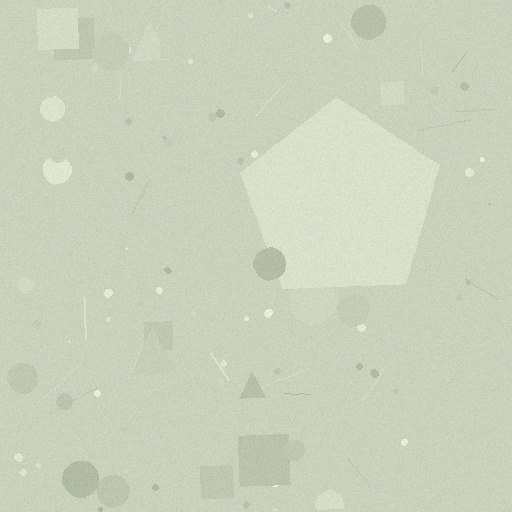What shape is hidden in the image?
A pentagon is hidden in the image.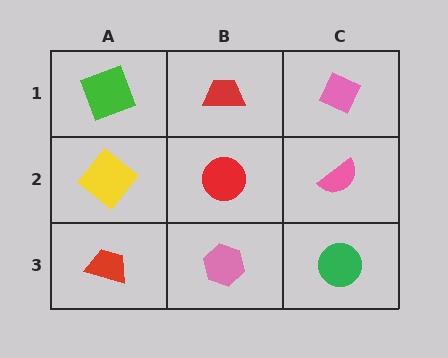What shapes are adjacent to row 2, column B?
A red trapezoid (row 1, column B), a pink hexagon (row 3, column B), a yellow diamond (row 2, column A), a pink semicircle (row 2, column C).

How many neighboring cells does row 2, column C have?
3.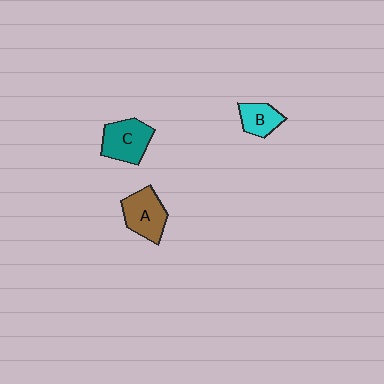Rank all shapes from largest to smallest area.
From largest to smallest: C (teal), A (brown), B (cyan).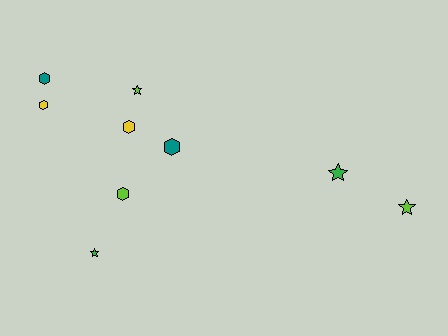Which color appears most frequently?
Lime, with 3 objects.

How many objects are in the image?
There are 9 objects.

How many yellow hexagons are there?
There are 2 yellow hexagons.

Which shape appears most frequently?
Hexagon, with 5 objects.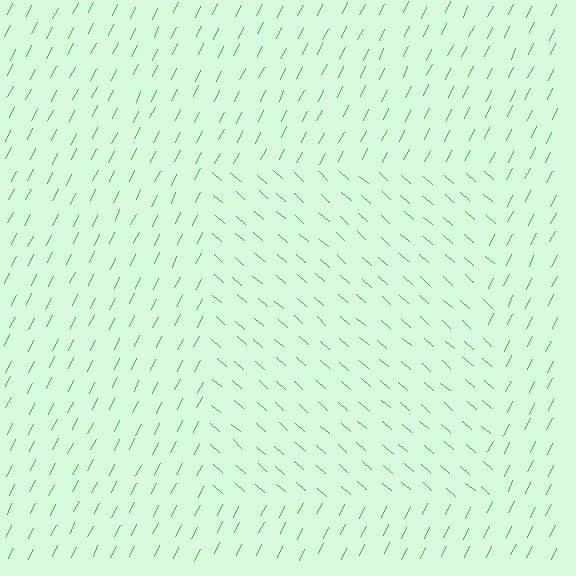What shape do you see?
I see a rectangle.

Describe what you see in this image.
The image is filled with small green line segments. A rectangle region in the image has lines oriented differently from the surrounding lines, creating a visible texture boundary.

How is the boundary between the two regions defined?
The boundary is defined purely by a change in line orientation (approximately 75 degrees difference). All lines are the same color and thickness.